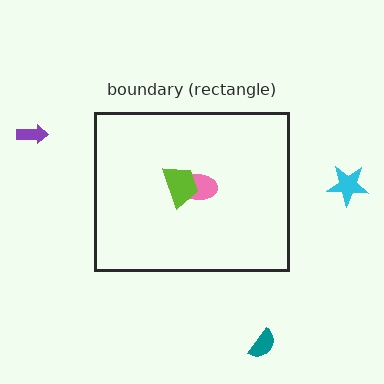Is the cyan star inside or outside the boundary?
Outside.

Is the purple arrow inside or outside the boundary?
Outside.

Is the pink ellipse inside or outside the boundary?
Inside.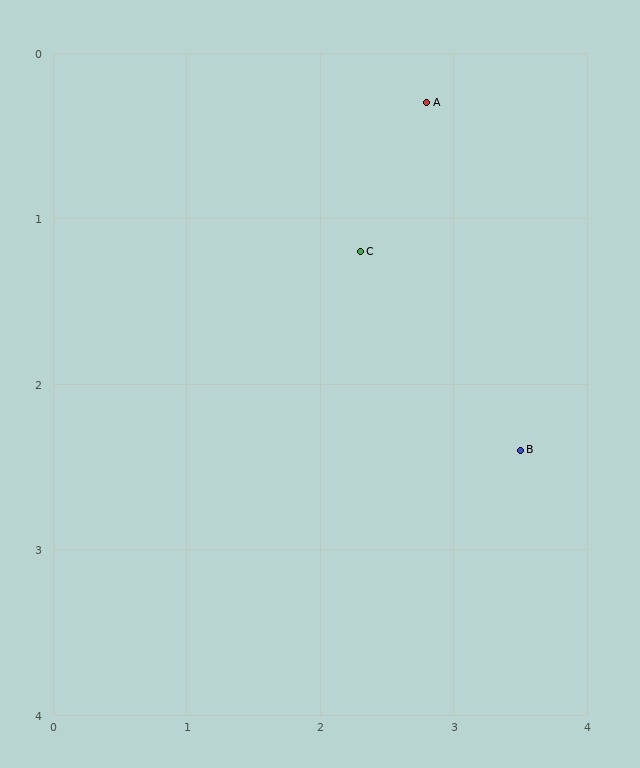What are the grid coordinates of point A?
Point A is at approximately (2.8, 0.3).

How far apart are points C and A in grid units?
Points C and A are about 1.0 grid units apart.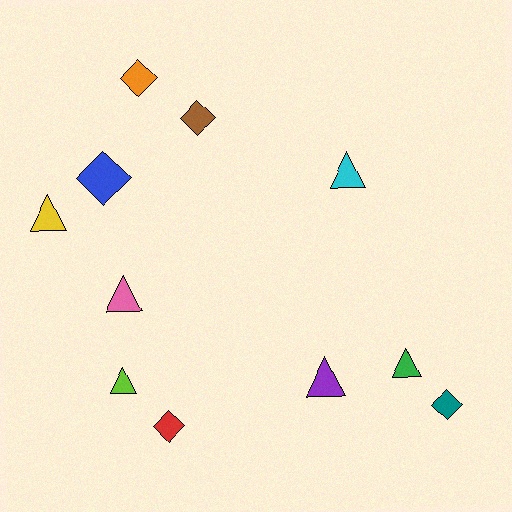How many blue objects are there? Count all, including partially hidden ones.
There is 1 blue object.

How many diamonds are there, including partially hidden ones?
There are 5 diamonds.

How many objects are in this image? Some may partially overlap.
There are 11 objects.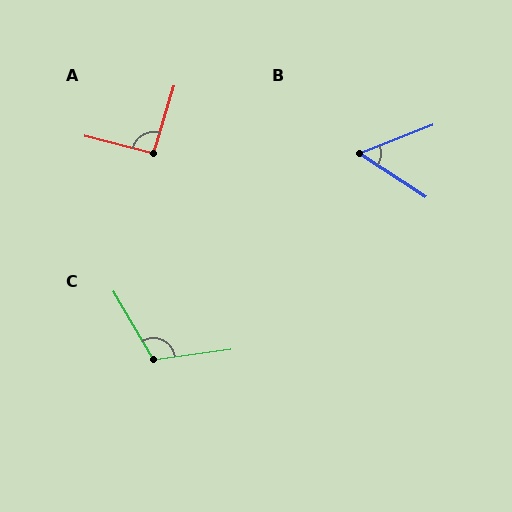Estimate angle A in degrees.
Approximately 93 degrees.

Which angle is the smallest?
B, at approximately 55 degrees.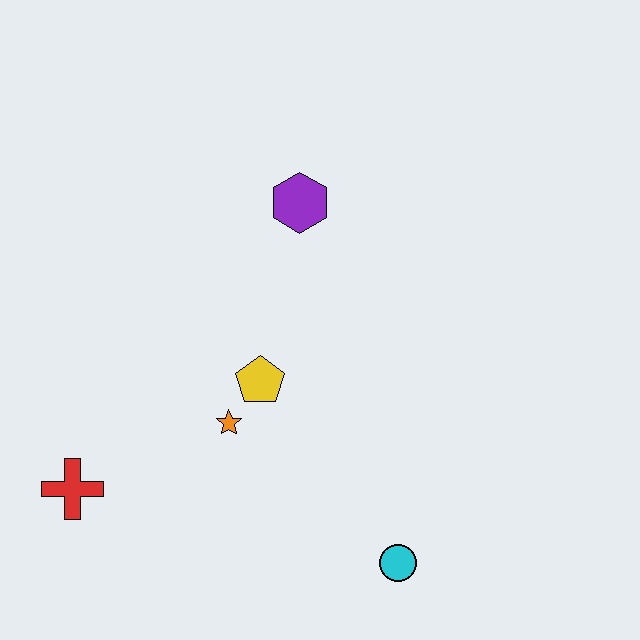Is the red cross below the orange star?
Yes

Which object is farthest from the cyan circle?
The purple hexagon is farthest from the cyan circle.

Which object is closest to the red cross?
The orange star is closest to the red cross.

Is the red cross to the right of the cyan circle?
No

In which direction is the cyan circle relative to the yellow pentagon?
The cyan circle is below the yellow pentagon.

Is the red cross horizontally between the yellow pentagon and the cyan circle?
No